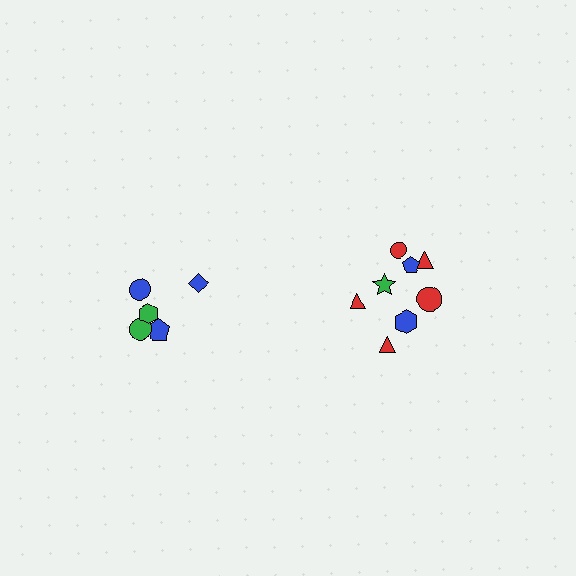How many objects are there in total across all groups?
There are 13 objects.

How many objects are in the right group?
There are 8 objects.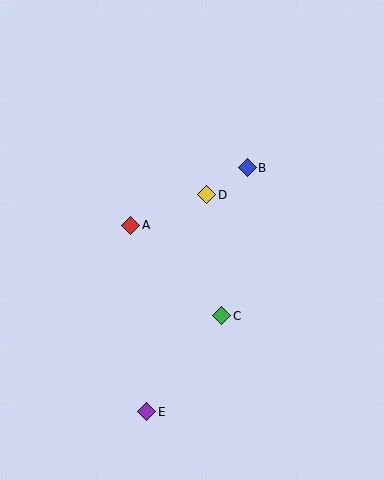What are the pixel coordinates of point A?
Point A is at (131, 225).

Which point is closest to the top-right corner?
Point B is closest to the top-right corner.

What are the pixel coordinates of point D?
Point D is at (207, 195).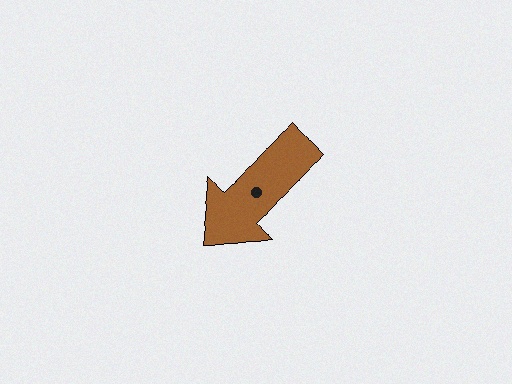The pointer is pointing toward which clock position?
Roughly 8 o'clock.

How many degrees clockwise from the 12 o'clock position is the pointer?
Approximately 227 degrees.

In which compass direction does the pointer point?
Southwest.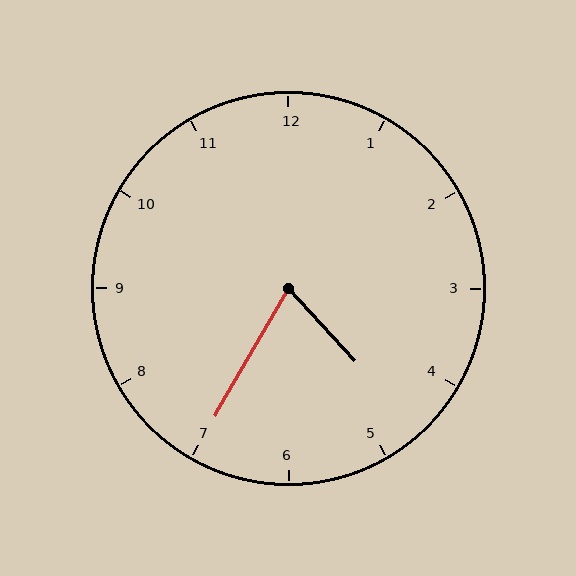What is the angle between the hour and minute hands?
Approximately 72 degrees.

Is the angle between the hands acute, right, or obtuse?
It is acute.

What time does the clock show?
4:35.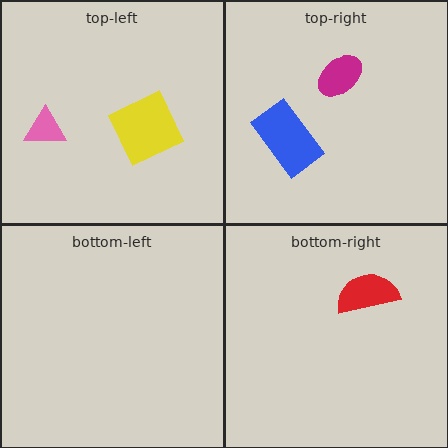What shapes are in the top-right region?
The magenta ellipse, the blue rectangle.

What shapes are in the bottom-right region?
The red semicircle.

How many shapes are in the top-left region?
2.